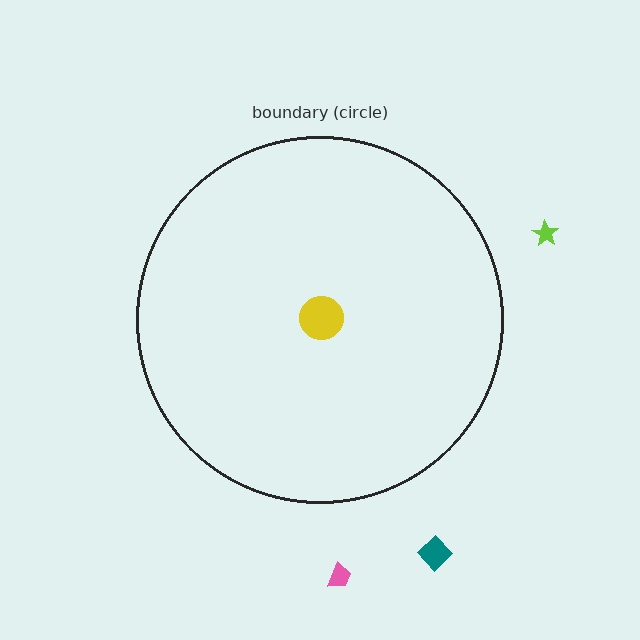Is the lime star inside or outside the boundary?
Outside.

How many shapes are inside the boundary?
1 inside, 3 outside.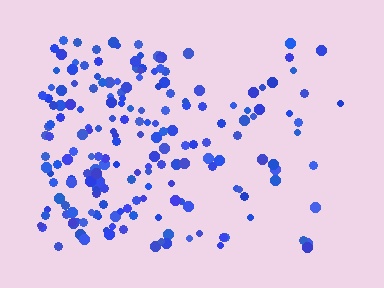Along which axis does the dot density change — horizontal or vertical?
Horizontal.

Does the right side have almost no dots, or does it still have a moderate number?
Still a moderate number, just noticeably fewer than the left.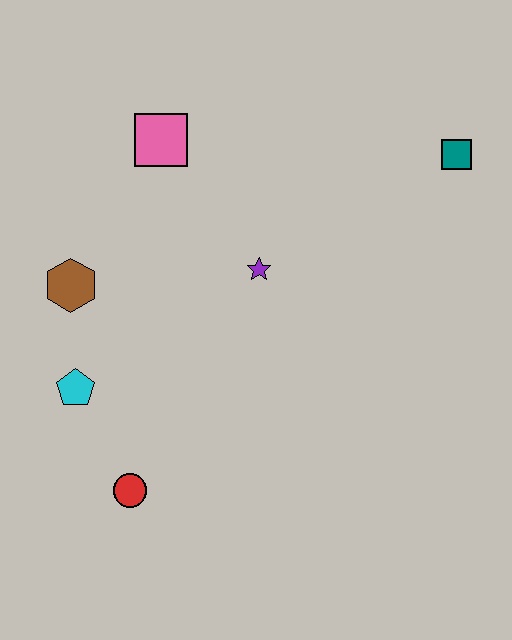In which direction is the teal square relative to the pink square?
The teal square is to the right of the pink square.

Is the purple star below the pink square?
Yes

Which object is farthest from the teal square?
The red circle is farthest from the teal square.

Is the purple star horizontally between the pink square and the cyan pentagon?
No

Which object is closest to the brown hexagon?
The cyan pentagon is closest to the brown hexagon.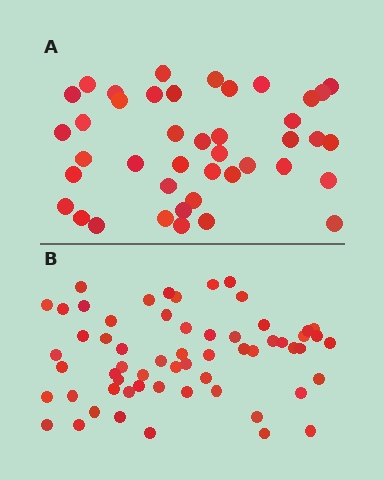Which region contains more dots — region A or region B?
Region B (the bottom region) has more dots.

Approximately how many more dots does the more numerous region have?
Region B has approximately 20 more dots than region A.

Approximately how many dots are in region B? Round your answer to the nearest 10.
About 60 dots.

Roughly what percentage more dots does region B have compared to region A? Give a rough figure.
About 45% more.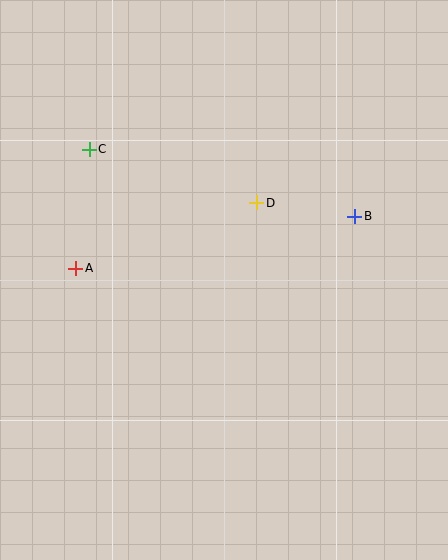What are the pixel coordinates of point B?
Point B is at (355, 216).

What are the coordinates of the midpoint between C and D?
The midpoint between C and D is at (173, 176).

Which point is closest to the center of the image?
Point D at (257, 203) is closest to the center.